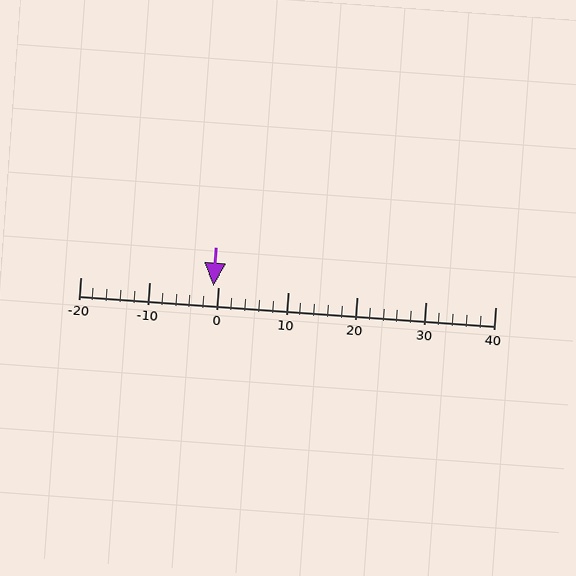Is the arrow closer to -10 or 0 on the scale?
The arrow is closer to 0.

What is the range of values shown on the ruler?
The ruler shows values from -20 to 40.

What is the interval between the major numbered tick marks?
The major tick marks are spaced 10 units apart.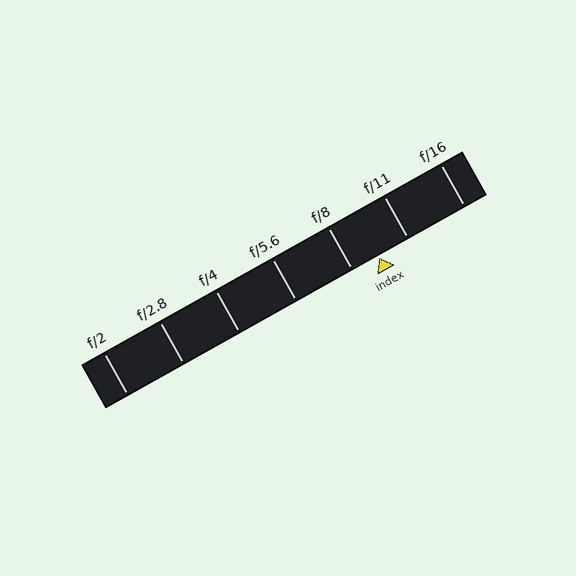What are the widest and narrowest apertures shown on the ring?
The widest aperture shown is f/2 and the narrowest is f/16.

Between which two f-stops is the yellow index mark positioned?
The index mark is between f/8 and f/11.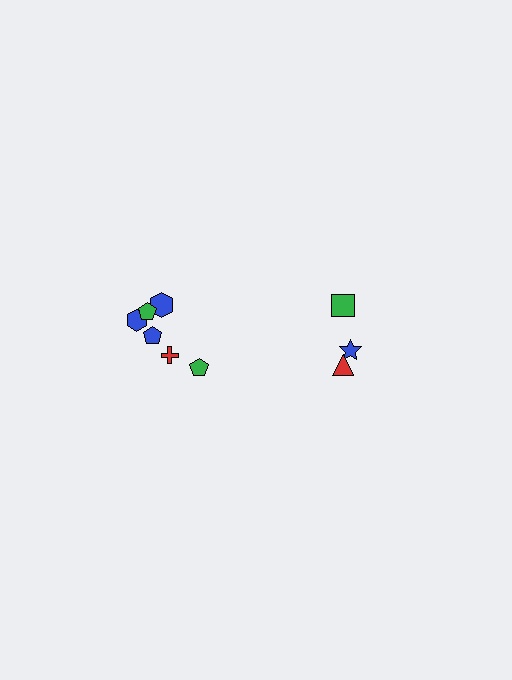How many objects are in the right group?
There are 3 objects.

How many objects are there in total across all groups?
There are 9 objects.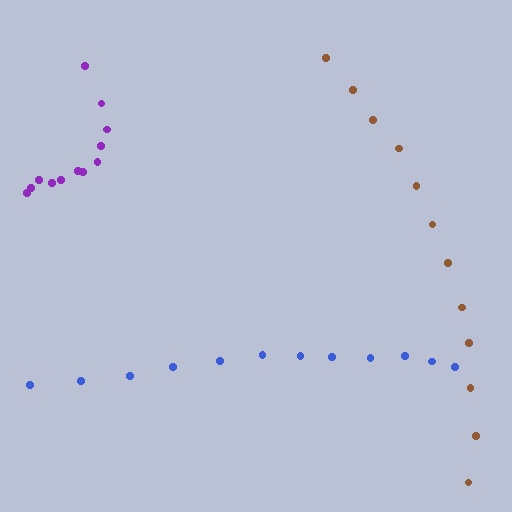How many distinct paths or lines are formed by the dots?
There are 3 distinct paths.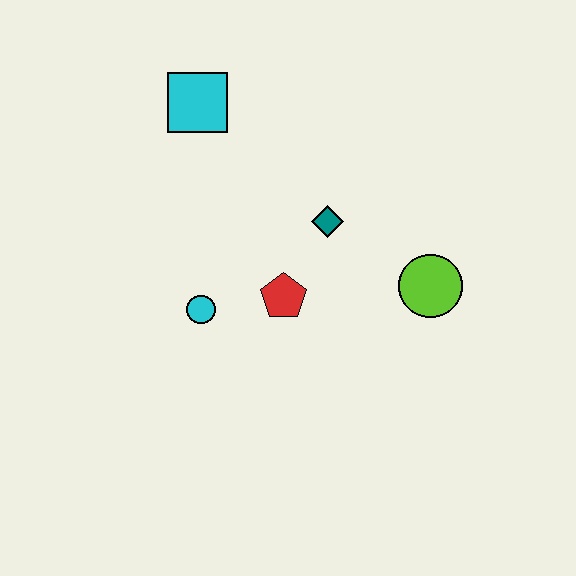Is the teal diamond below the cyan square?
Yes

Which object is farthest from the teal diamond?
The cyan square is farthest from the teal diamond.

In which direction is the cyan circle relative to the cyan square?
The cyan circle is below the cyan square.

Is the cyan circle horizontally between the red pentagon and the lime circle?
No